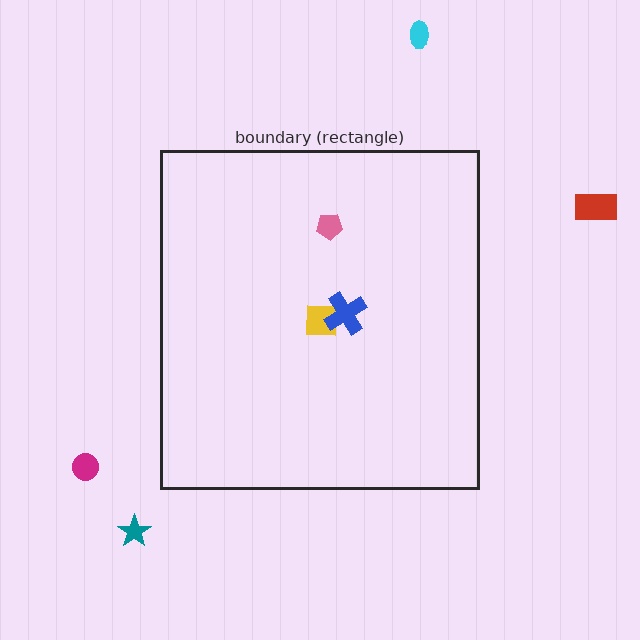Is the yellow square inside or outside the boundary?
Inside.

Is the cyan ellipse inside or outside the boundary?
Outside.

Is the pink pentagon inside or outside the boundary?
Inside.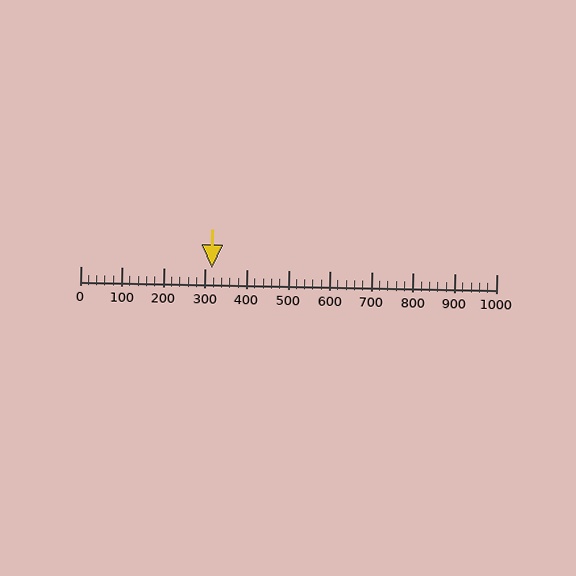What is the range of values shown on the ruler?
The ruler shows values from 0 to 1000.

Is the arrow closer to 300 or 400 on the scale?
The arrow is closer to 300.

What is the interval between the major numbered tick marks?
The major tick marks are spaced 100 units apart.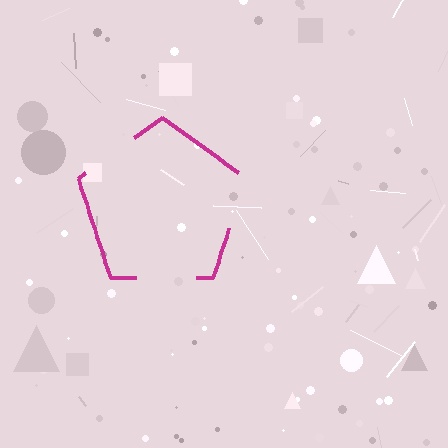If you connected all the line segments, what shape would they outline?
They would outline a pentagon.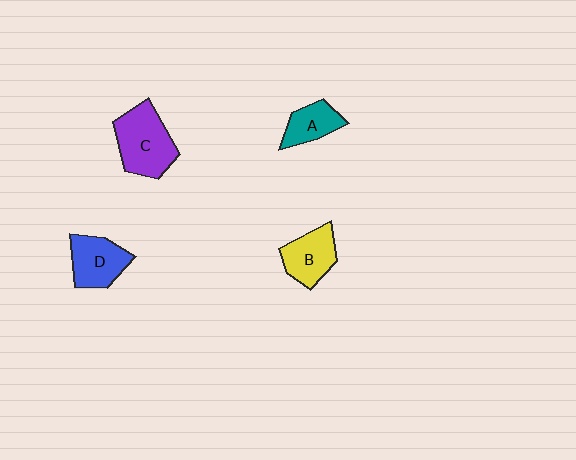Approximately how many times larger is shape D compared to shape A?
Approximately 1.4 times.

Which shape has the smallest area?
Shape A (teal).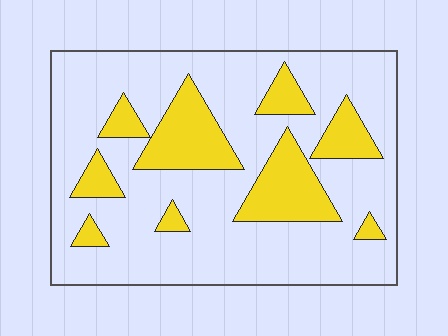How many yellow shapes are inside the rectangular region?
9.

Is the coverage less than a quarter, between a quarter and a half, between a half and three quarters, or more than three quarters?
Less than a quarter.